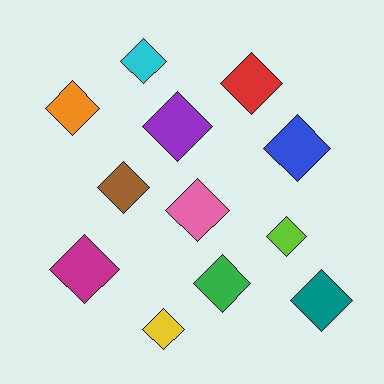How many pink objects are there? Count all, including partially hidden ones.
There is 1 pink object.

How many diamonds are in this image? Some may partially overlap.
There are 12 diamonds.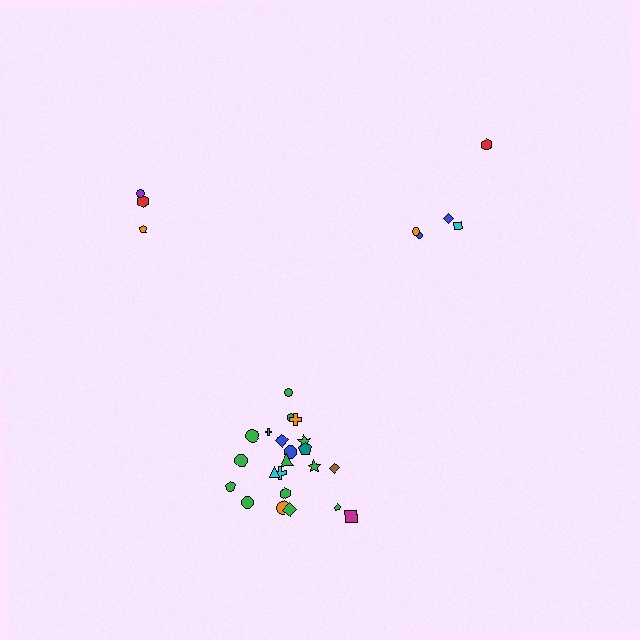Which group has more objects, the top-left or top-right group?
The top-right group.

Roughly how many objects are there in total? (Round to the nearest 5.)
Roughly 30 objects in total.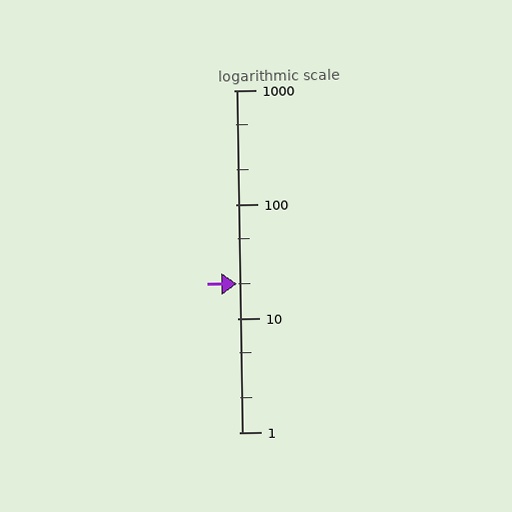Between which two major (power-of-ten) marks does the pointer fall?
The pointer is between 10 and 100.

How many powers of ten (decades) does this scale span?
The scale spans 3 decades, from 1 to 1000.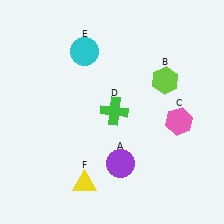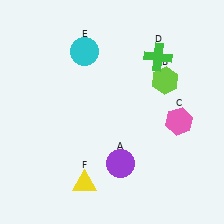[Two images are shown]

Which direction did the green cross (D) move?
The green cross (D) moved up.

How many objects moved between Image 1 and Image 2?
1 object moved between the two images.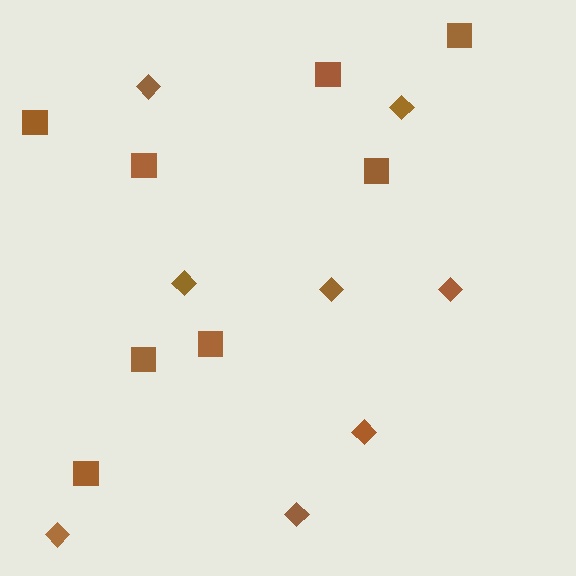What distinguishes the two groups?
There are 2 groups: one group of diamonds (8) and one group of squares (8).